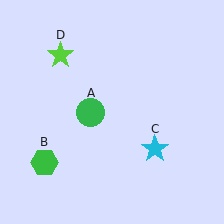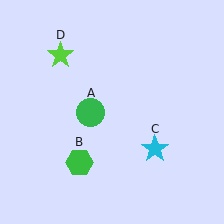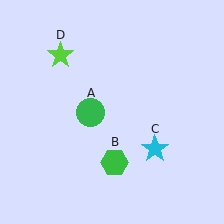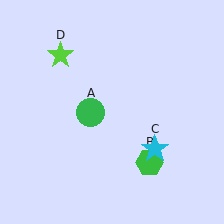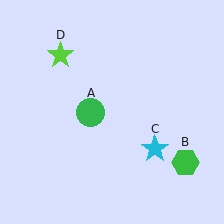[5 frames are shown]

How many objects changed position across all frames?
1 object changed position: green hexagon (object B).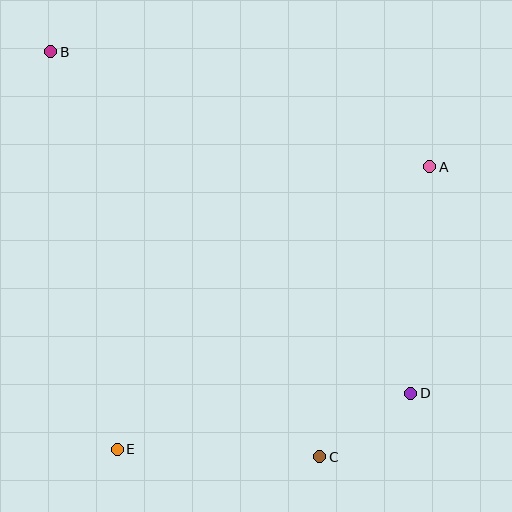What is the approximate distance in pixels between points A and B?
The distance between A and B is approximately 396 pixels.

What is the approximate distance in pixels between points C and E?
The distance between C and E is approximately 203 pixels.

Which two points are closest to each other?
Points C and D are closest to each other.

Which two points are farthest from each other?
Points B and D are farthest from each other.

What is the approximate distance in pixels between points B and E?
The distance between B and E is approximately 403 pixels.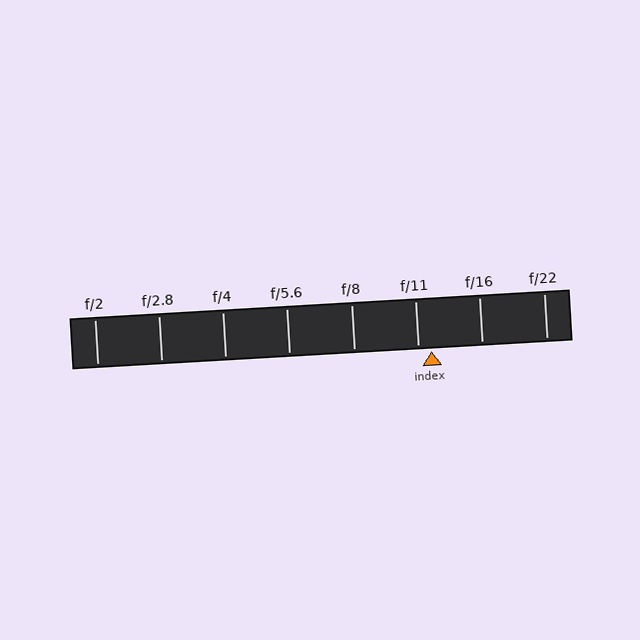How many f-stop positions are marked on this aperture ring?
There are 8 f-stop positions marked.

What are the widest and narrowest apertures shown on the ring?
The widest aperture shown is f/2 and the narrowest is f/22.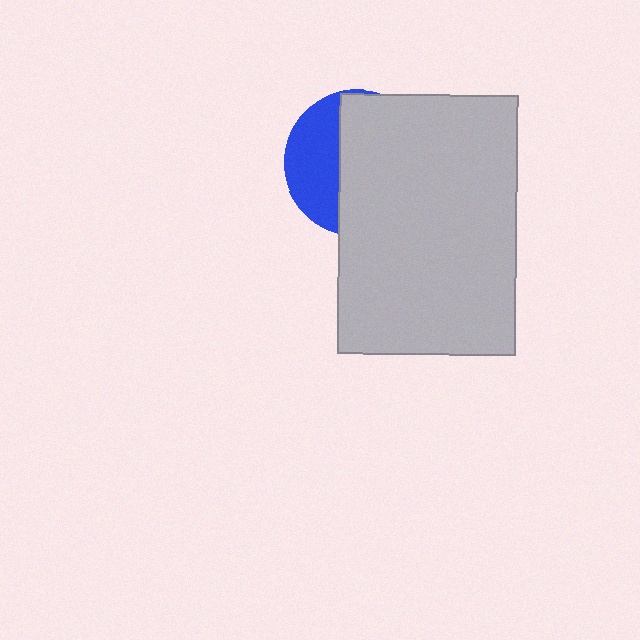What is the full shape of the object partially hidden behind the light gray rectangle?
The partially hidden object is a blue circle.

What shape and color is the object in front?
The object in front is a light gray rectangle.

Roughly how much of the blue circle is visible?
A small part of it is visible (roughly 36%).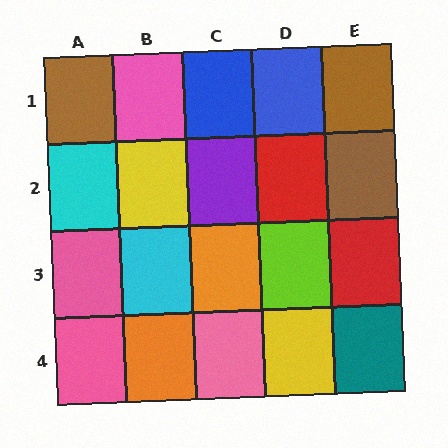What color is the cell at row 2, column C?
Purple.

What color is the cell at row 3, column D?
Lime.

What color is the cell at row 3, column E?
Red.